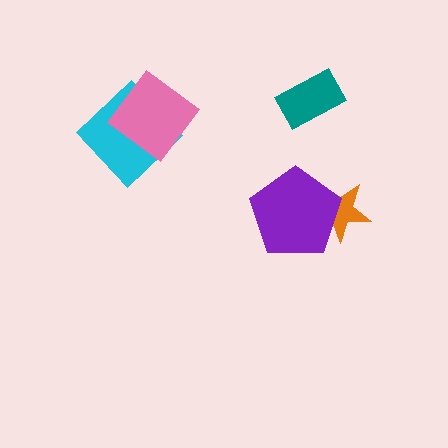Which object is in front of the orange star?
The purple pentagon is in front of the orange star.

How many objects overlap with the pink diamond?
1 object overlaps with the pink diamond.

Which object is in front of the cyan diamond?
The pink diamond is in front of the cyan diamond.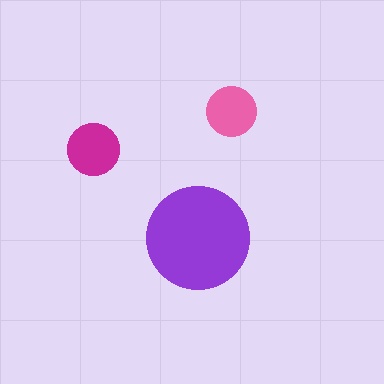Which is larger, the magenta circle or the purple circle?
The purple one.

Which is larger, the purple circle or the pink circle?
The purple one.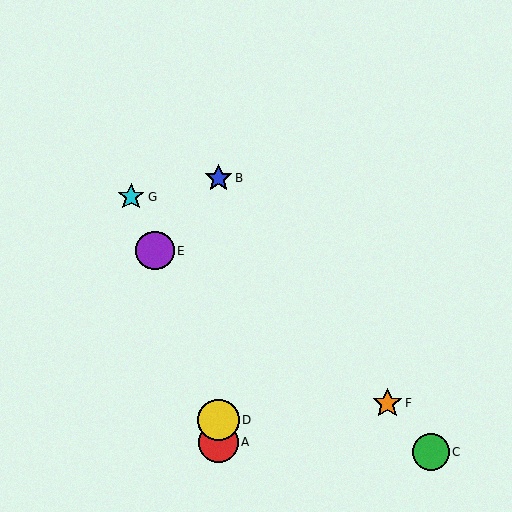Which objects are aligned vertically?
Objects A, B, D are aligned vertically.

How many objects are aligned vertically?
3 objects (A, B, D) are aligned vertically.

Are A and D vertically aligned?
Yes, both are at x≈218.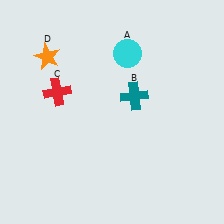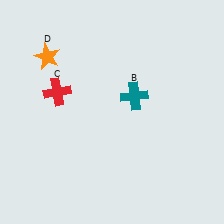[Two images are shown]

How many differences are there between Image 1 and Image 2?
There is 1 difference between the two images.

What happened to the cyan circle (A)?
The cyan circle (A) was removed in Image 2. It was in the top-right area of Image 1.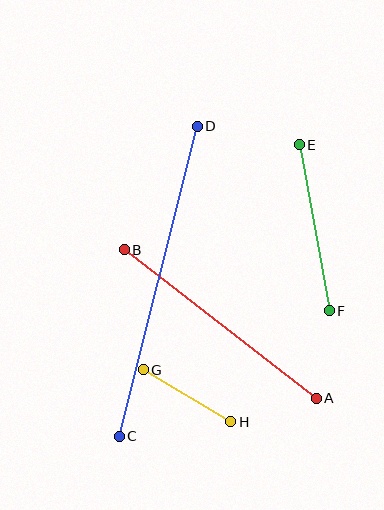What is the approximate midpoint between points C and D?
The midpoint is at approximately (158, 281) pixels.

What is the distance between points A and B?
The distance is approximately 243 pixels.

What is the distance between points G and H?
The distance is approximately 102 pixels.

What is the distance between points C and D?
The distance is approximately 320 pixels.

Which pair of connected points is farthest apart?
Points C and D are farthest apart.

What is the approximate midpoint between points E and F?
The midpoint is at approximately (314, 228) pixels.